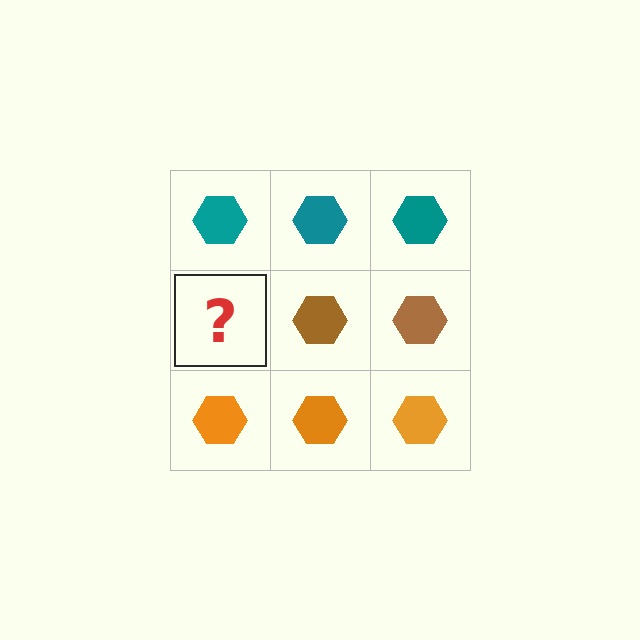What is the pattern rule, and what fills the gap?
The rule is that each row has a consistent color. The gap should be filled with a brown hexagon.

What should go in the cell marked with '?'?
The missing cell should contain a brown hexagon.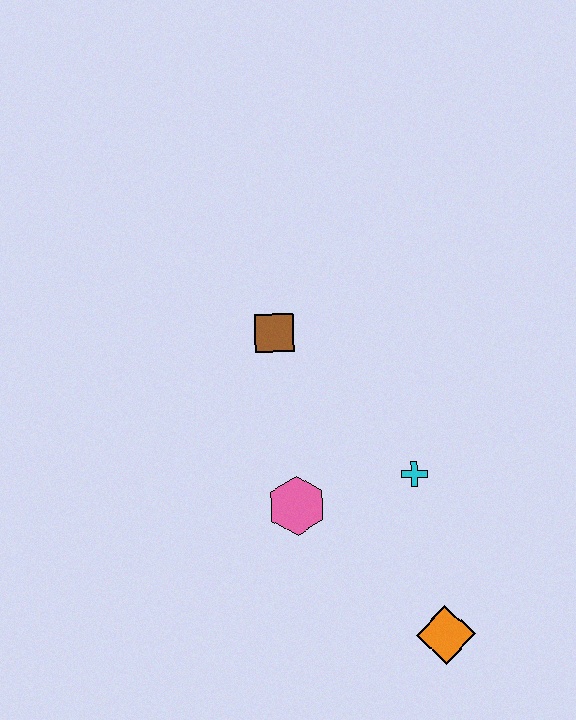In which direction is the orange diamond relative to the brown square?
The orange diamond is below the brown square.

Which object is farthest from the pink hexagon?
The orange diamond is farthest from the pink hexagon.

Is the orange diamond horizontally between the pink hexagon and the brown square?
No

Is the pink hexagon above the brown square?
No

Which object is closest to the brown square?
The pink hexagon is closest to the brown square.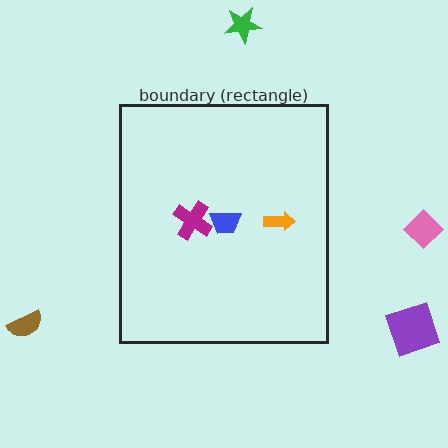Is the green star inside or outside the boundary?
Outside.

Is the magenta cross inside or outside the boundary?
Inside.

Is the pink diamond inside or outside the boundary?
Outside.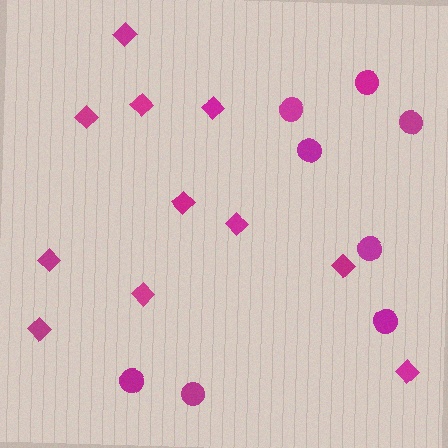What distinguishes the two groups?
There are 2 groups: one group of diamonds (11) and one group of circles (8).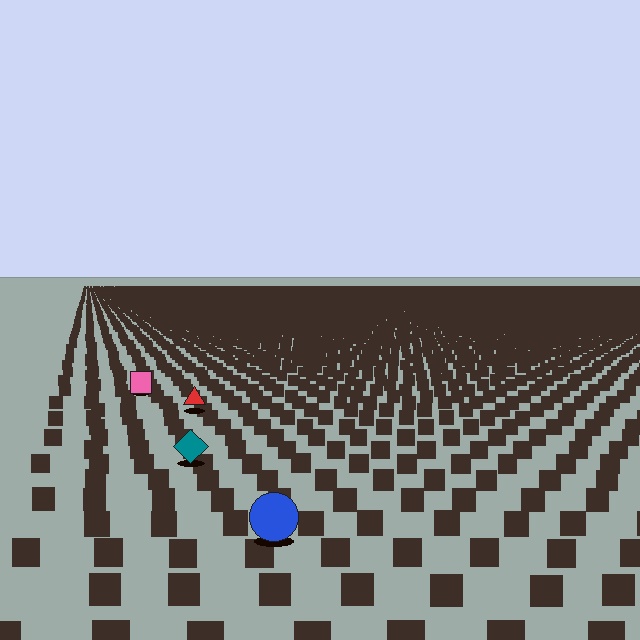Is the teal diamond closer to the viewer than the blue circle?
No. The blue circle is closer — you can tell from the texture gradient: the ground texture is coarser near it.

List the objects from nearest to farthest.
From nearest to farthest: the blue circle, the teal diamond, the red triangle, the pink square.